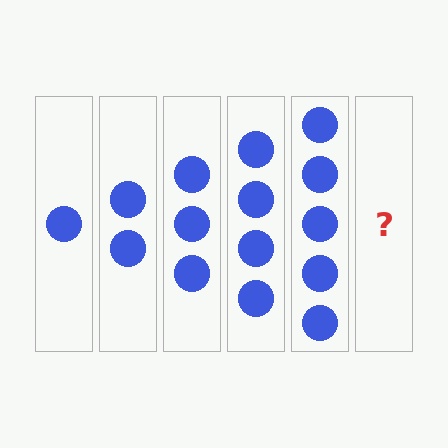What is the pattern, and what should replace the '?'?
The pattern is that each step adds one more circle. The '?' should be 6 circles.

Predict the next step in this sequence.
The next step is 6 circles.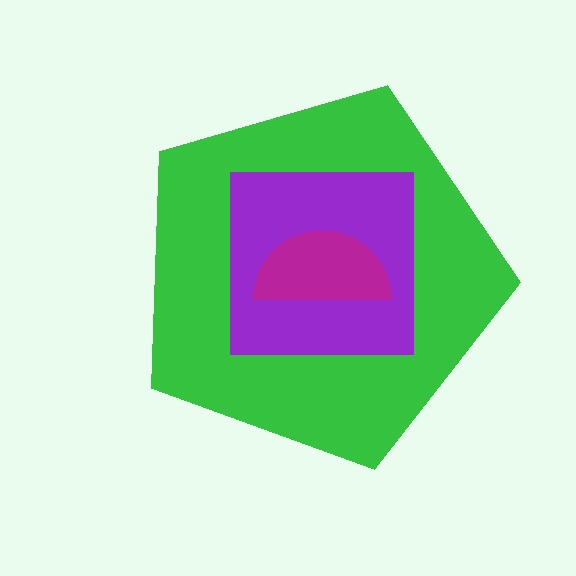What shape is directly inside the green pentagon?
The purple square.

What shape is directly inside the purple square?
The magenta semicircle.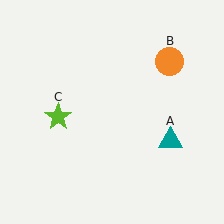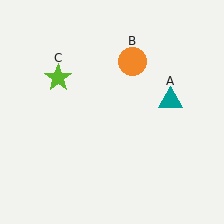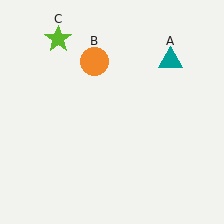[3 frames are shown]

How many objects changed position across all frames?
3 objects changed position: teal triangle (object A), orange circle (object B), lime star (object C).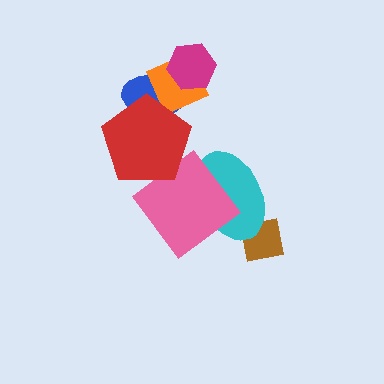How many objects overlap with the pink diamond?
2 objects overlap with the pink diamond.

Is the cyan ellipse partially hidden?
Yes, it is partially covered by another shape.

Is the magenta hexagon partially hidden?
No, no other shape covers it.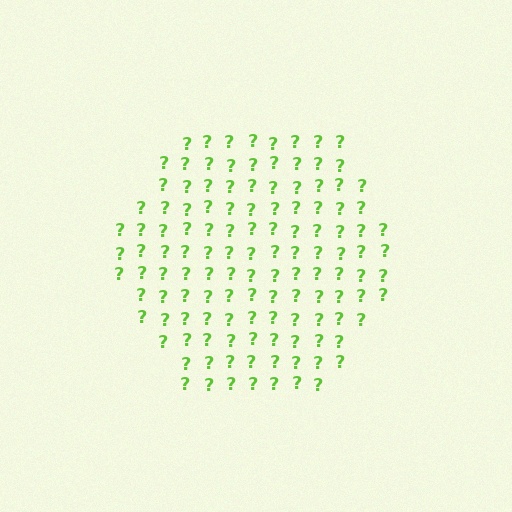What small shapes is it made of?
It is made of small question marks.